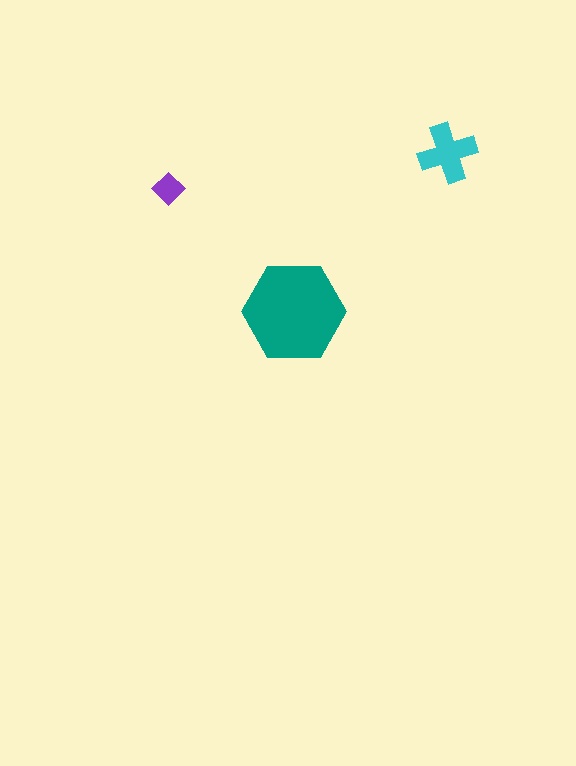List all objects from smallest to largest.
The purple diamond, the cyan cross, the teal hexagon.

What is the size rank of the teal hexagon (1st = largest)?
1st.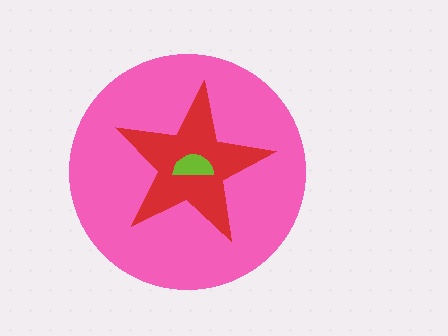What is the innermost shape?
The lime semicircle.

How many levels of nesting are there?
3.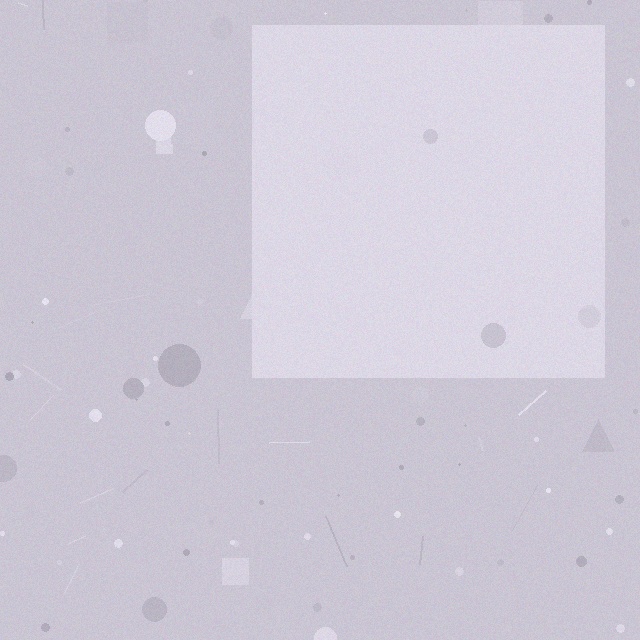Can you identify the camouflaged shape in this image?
The camouflaged shape is a square.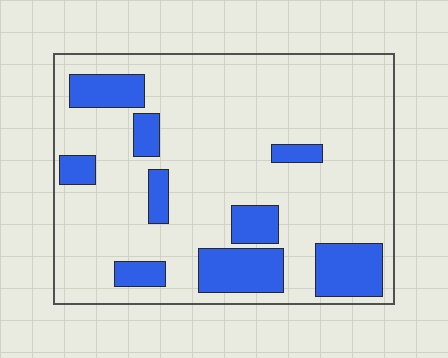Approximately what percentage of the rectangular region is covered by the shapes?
Approximately 20%.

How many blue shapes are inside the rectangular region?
9.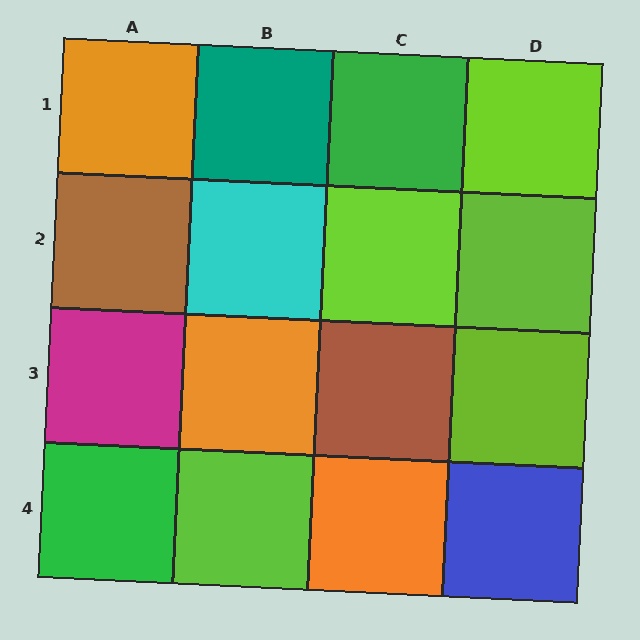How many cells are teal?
1 cell is teal.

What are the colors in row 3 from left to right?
Magenta, orange, brown, lime.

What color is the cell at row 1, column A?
Orange.